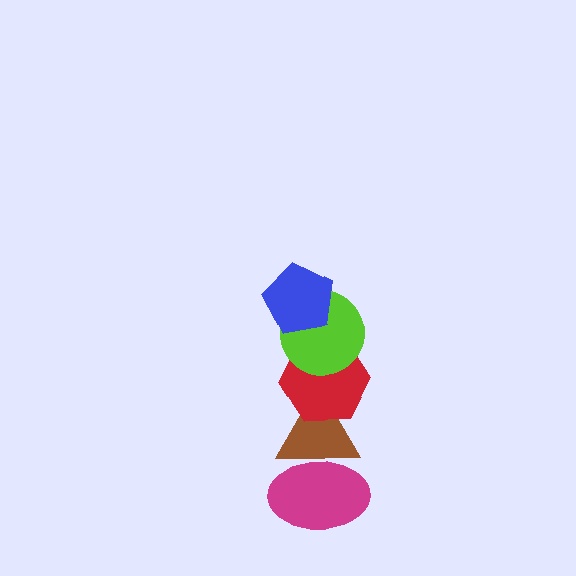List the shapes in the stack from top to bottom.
From top to bottom: the blue pentagon, the lime circle, the red hexagon, the brown triangle, the magenta ellipse.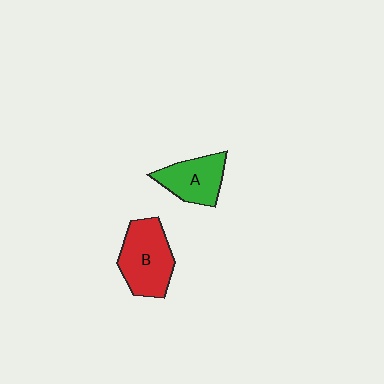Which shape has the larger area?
Shape B (red).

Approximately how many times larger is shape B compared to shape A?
Approximately 1.3 times.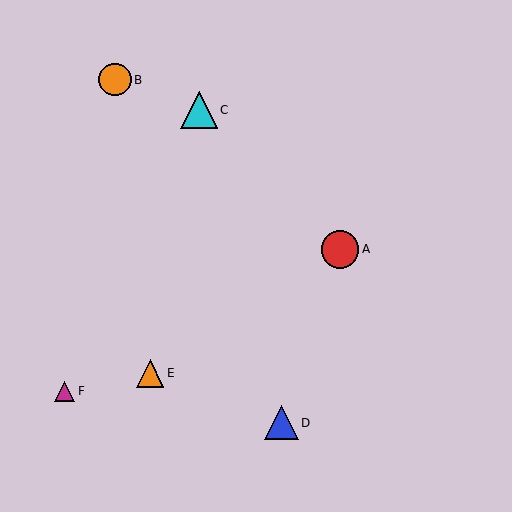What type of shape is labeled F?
Shape F is a magenta triangle.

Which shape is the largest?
The red circle (labeled A) is the largest.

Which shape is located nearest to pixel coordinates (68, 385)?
The magenta triangle (labeled F) at (64, 391) is nearest to that location.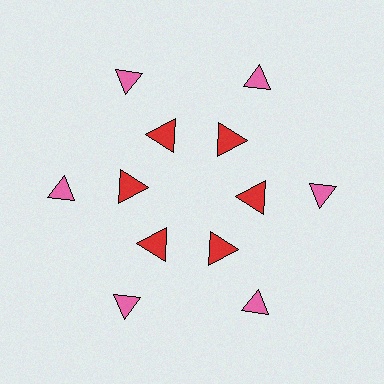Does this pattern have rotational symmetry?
Yes, this pattern has 6-fold rotational symmetry. It looks the same after rotating 60 degrees around the center.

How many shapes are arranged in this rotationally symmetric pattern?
There are 12 shapes, arranged in 6 groups of 2.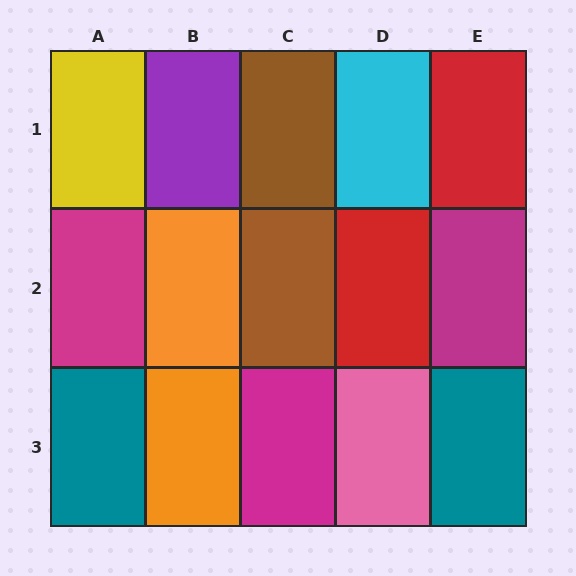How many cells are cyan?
1 cell is cyan.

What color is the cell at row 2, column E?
Magenta.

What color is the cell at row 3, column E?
Teal.